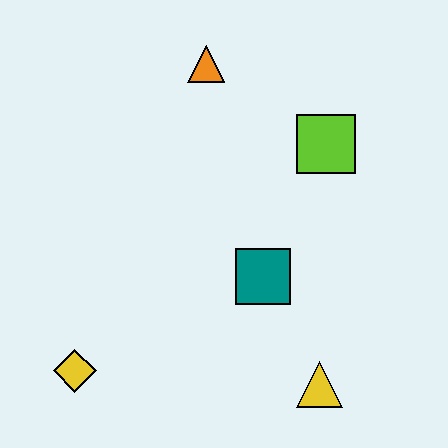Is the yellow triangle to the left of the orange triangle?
No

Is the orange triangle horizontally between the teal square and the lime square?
No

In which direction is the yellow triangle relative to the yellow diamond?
The yellow triangle is to the right of the yellow diamond.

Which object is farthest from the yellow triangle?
The orange triangle is farthest from the yellow triangle.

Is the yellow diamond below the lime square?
Yes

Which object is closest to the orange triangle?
The lime square is closest to the orange triangle.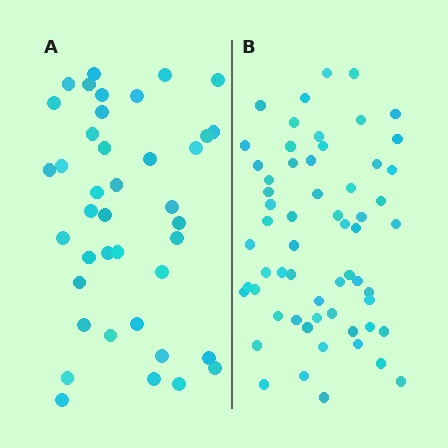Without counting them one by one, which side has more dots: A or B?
Region B (the right region) has more dots.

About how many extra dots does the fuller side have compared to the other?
Region B has approximately 20 more dots than region A.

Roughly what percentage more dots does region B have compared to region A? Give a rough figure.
About 50% more.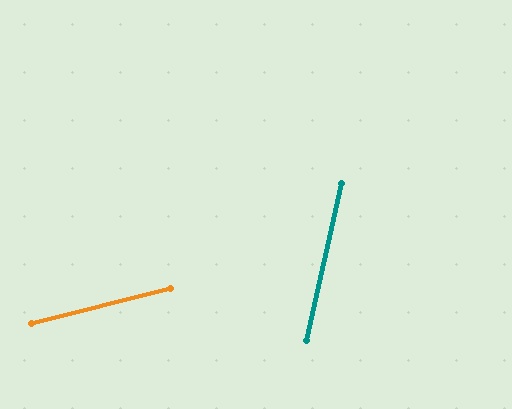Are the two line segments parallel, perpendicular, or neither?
Neither parallel nor perpendicular — they differ by about 63°.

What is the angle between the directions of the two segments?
Approximately 63 degrees.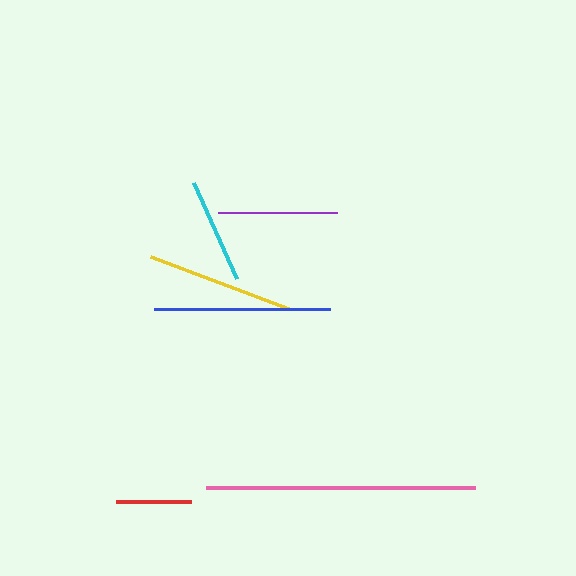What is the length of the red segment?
The red segment is approximately 76 pixels long.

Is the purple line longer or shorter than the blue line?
The blue line is longer than the purple line.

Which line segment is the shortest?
The red line is the shortest at approximately 76 pixels.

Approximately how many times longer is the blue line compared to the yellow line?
The blue line is approximately 1.2 times the length of the yellow line.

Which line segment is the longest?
The pink line is the longest at approximately 269 pixels.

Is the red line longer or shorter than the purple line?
The purple line is longer than the red line.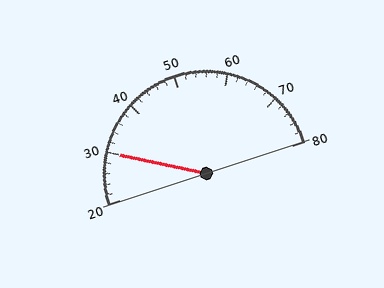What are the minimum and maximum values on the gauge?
The gauge ranges from 20 to 80.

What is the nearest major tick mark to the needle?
The nearest major tick mark is 30.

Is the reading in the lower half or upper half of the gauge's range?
The reading is in the lower half of the range (20 to 80).